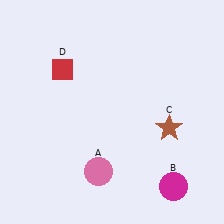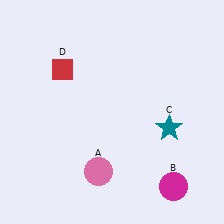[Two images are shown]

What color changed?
The star (C) changed from brown in Image 1 to teal in Image 2.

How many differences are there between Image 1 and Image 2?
There is 1 difference between the two images.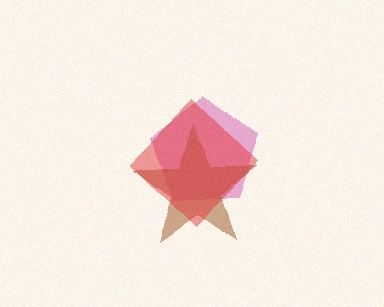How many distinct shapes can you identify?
There are 3 distinct shapes: a magenta pentagon, a brown star, a red diamond.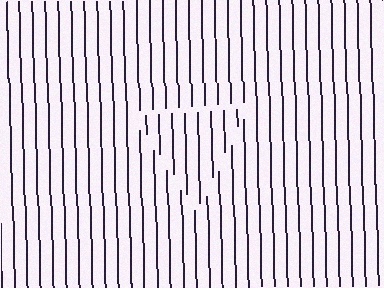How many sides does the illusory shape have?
3 sides — the line-ends trace a triangle.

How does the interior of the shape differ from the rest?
The interior of the shape contains the same grating, shifted by half a period — the contour is defined by the phase discontinuity where line-ends from the inner and outer gratings abut.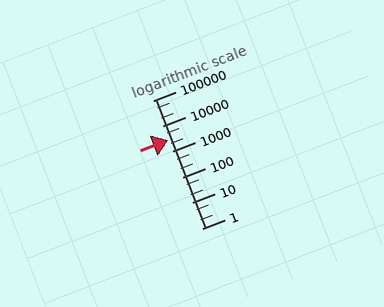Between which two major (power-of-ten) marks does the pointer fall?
The pointer is between 1000 and 10000.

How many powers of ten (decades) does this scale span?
The scale spans 5 decades, from 1 to 100000.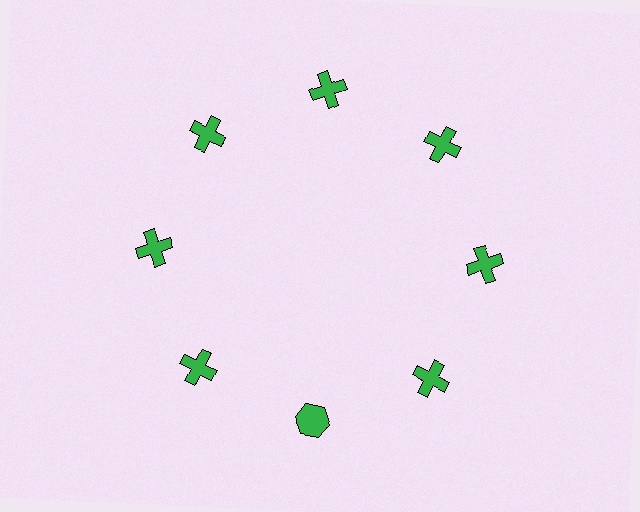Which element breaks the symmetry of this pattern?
The green hexagon at roughly the 6 o'clock position breaks the symmetry. All other shapes are green crosses.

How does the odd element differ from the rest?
It has a different shape: hexagon instead of cross.